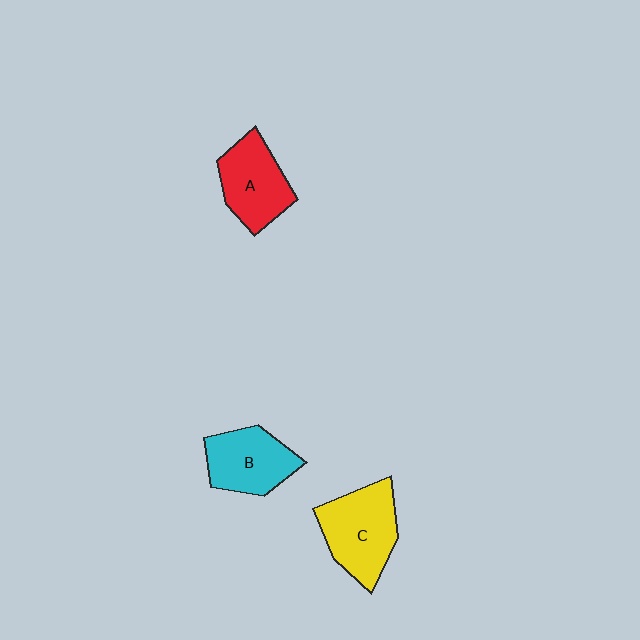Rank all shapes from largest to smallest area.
From largest to smallest: C (yellow), A (red), B (cyan).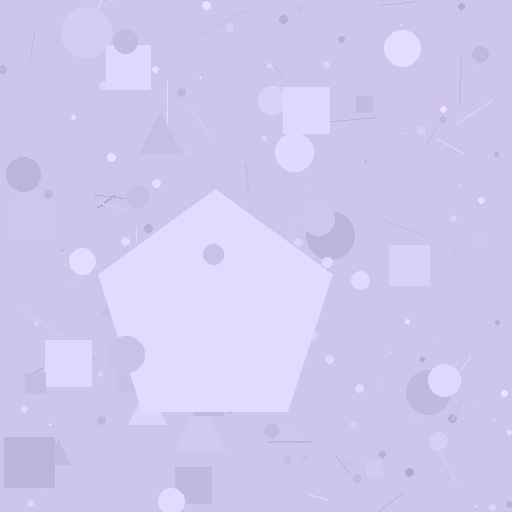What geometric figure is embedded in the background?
A pentagon is embedded in the background.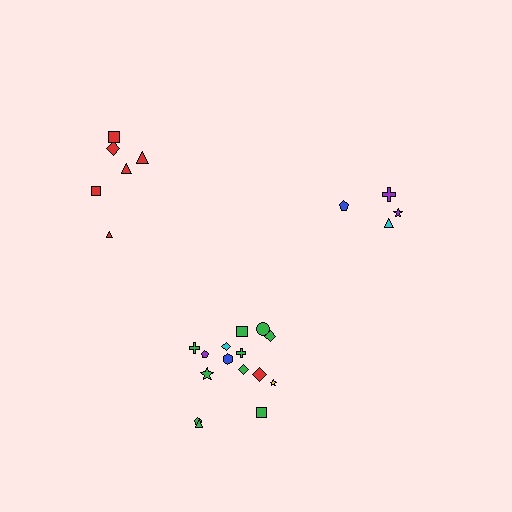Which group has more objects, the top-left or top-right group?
The top-left group.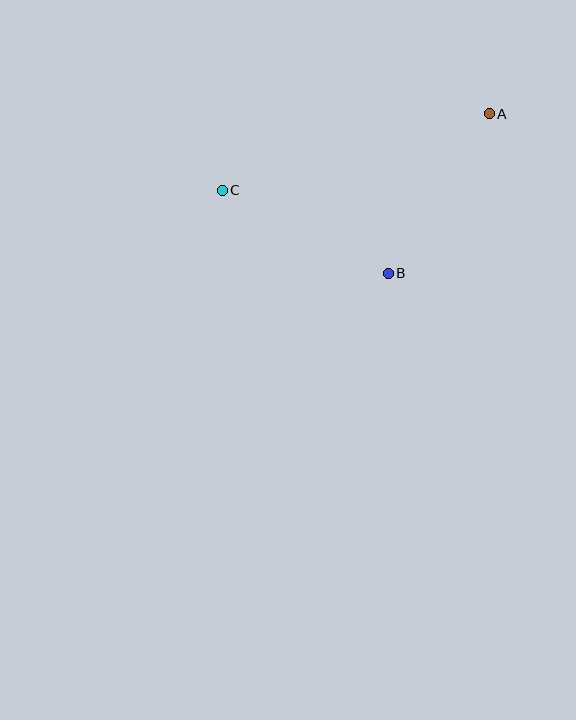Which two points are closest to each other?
Points B and C are closest to each other.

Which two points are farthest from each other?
Points A and C are farthest from each other.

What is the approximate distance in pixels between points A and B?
The distance between A and B is approximately 189 pixels.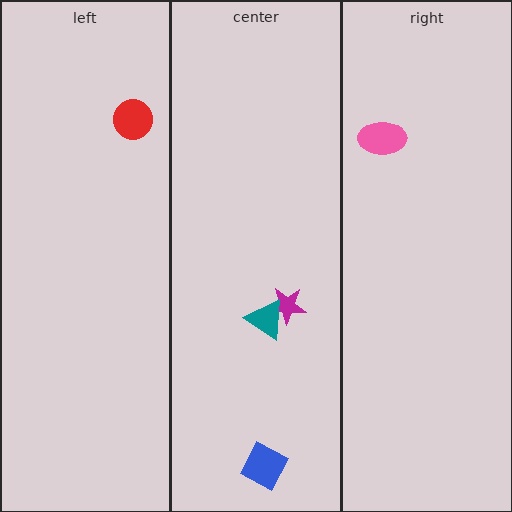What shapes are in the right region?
The pink ellipse.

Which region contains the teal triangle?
The center region.